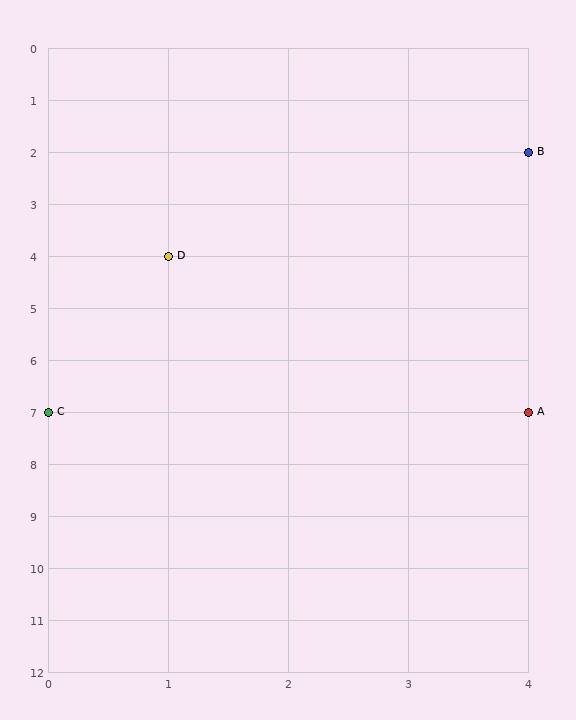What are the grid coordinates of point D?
Point D is at grid coordinates (1, 4).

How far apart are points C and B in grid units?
Points C and B are 4 columns and 5 rows apart (about 6.4 grid units diagonally).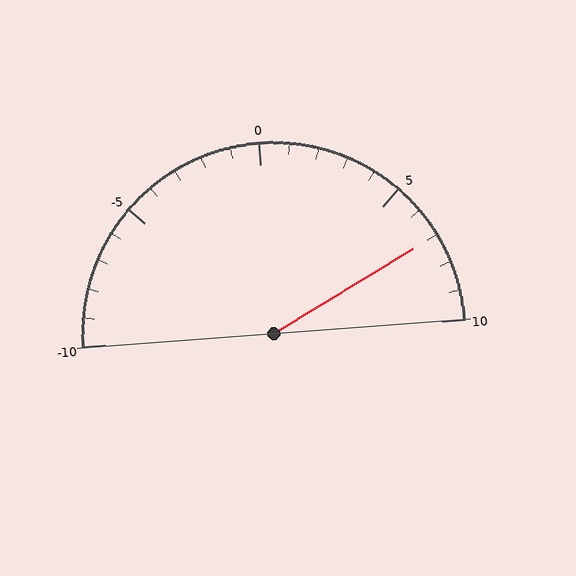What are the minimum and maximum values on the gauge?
The gauge ranges from -10 to 10.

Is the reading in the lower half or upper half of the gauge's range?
The reading is in the upper half of the range (-10 to 10).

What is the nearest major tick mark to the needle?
The nearest major tick mark is 5.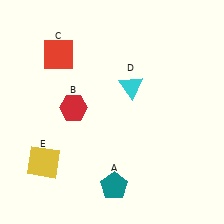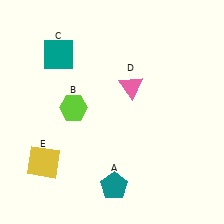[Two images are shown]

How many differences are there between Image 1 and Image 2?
There are 3 differences between the two images.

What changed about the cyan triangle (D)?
In Image 1, D is cyan. In Image 2, it changed to pink.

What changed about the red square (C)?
In Image 1, C is red. In Image 2, it changed to teal.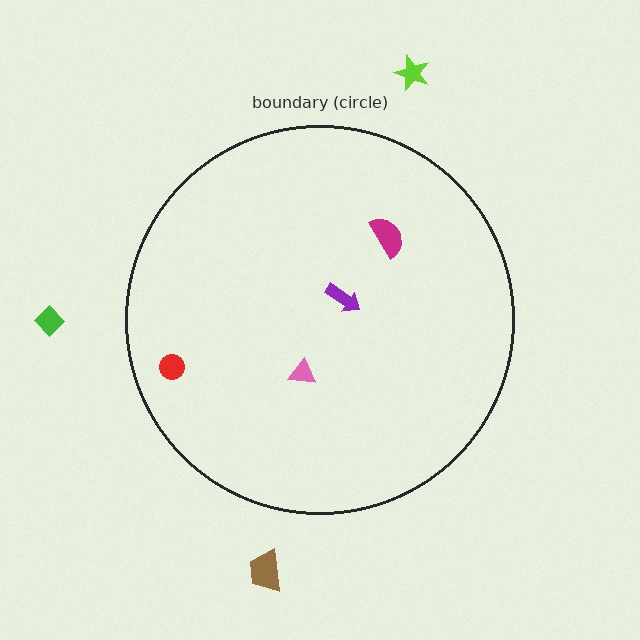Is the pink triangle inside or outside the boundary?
Inside.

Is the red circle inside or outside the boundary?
Inside.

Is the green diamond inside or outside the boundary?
Outside.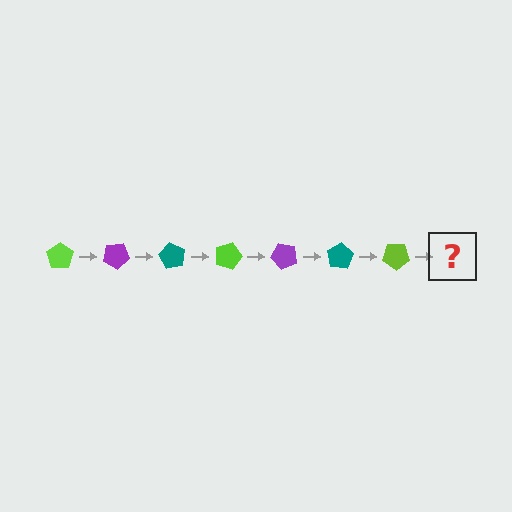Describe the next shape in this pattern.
It should be a purple pentagon, rotated 210 degrees from the start.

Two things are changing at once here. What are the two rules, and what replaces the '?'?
The two rules are that it rotates 30 degrees each step and the color cycles through lime, purple, and teal. The '?' should be a purple pentagon, rotated 210 degrees from the start.